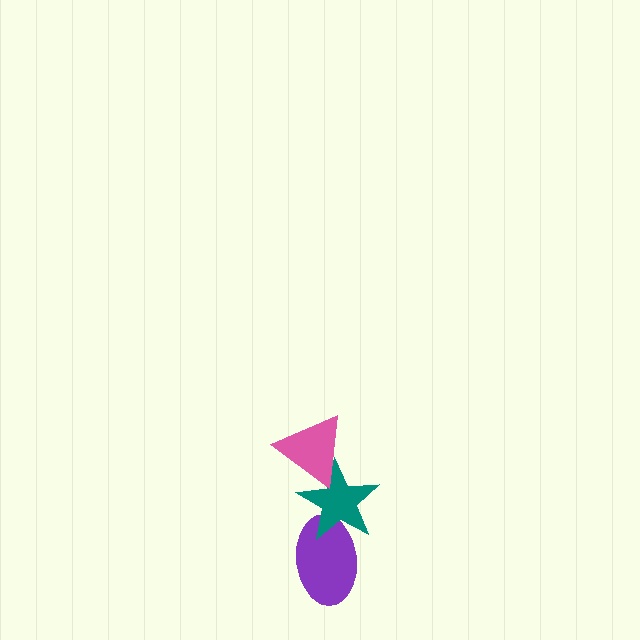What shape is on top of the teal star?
The pink triangle is on top of the teal star.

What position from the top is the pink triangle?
The pink triangle is 1st from the top.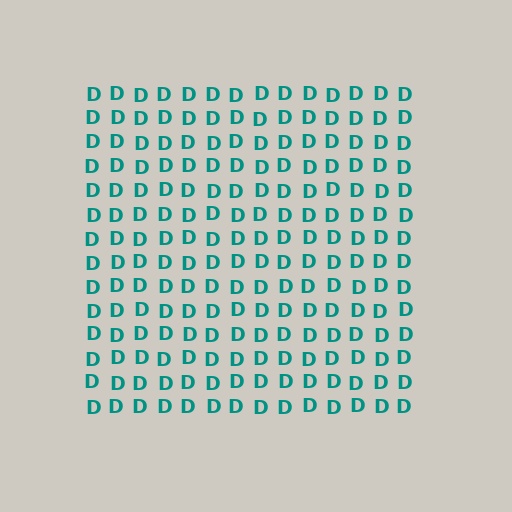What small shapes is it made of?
It is made of small letter D's.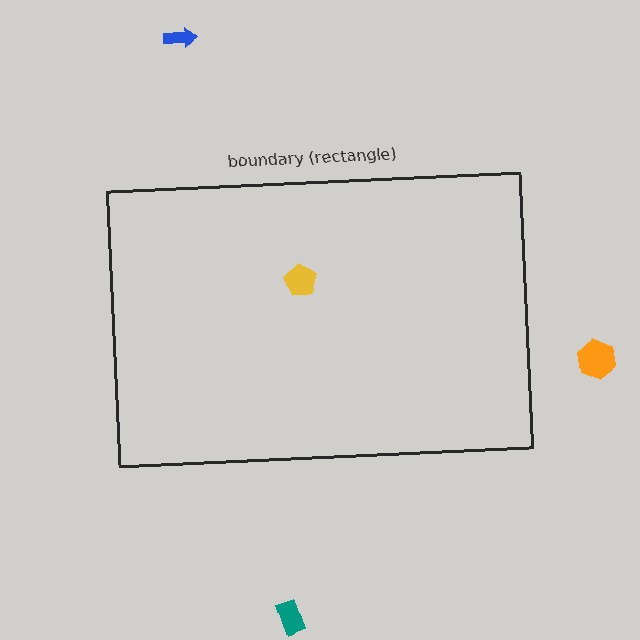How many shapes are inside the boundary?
1 inside, 3 outside.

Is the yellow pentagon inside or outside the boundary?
Inside.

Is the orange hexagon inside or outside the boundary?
Outside.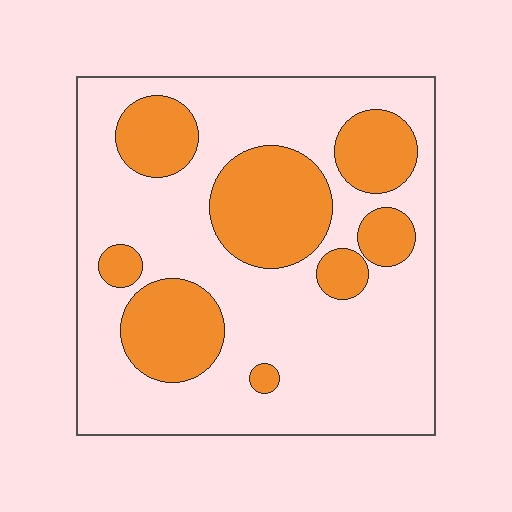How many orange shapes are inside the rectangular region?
8.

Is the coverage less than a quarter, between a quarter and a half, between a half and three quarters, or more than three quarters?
Between a quarter and a half.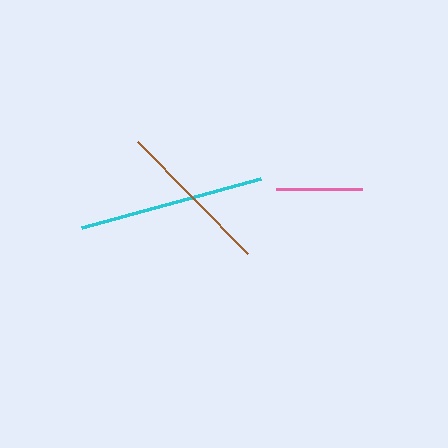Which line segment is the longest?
The cyan line is the longest at approximately 186 pixels.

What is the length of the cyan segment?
The cyan segment is approximately 186 pixels long.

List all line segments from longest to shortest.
From longest to shortest: cyan, brown, pink.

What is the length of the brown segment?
The brown segment is approximately 157 pixels long.